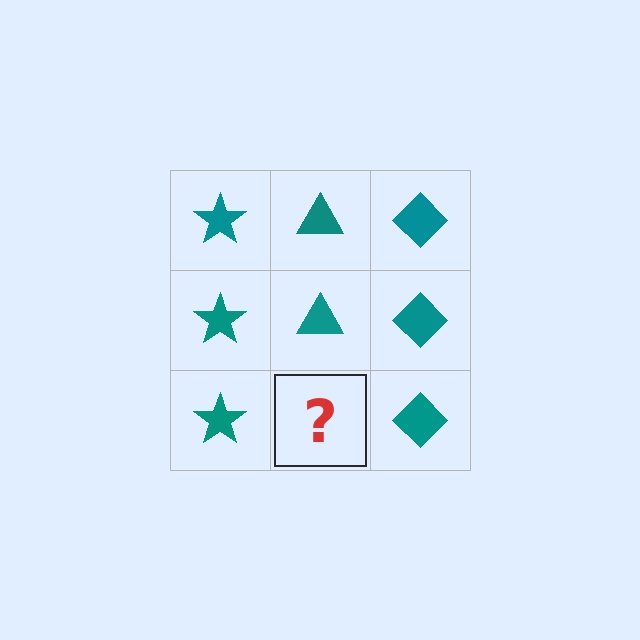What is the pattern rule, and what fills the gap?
The rule is that each column has a consistent shape. The gap should be filled with a teal triangle.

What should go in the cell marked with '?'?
The missing cell should contain a teal triangle.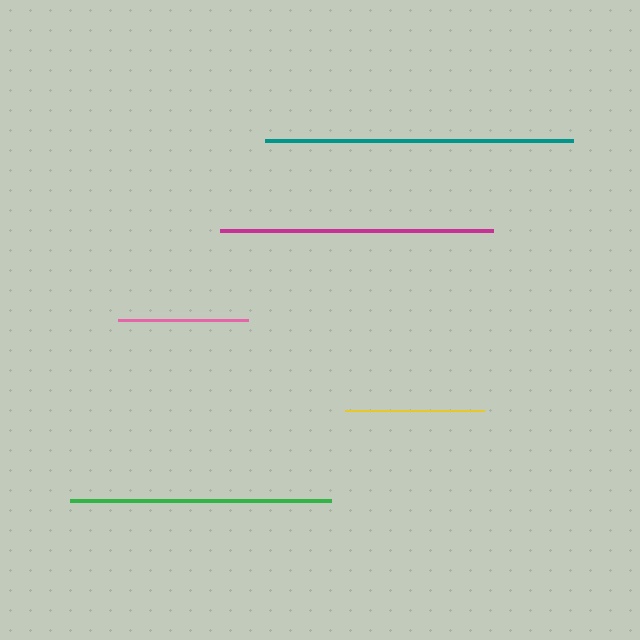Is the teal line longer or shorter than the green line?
The teal line is longer than the green line.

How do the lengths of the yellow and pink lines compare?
The yellow and pink lines are approximately the same length.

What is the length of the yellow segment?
The yellow segment is approximately 139 pixels long.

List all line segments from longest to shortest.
From longest to shortest: teal, magenta, green, yellow, pink.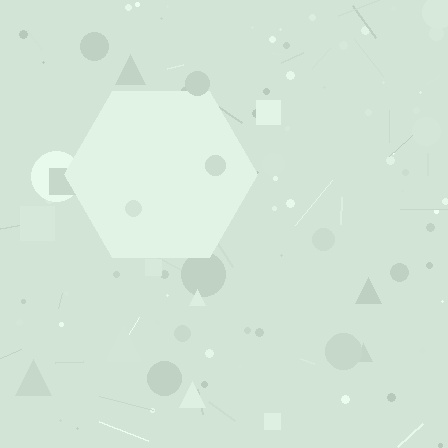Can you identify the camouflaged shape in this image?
The camouflaged shape is a hexagon.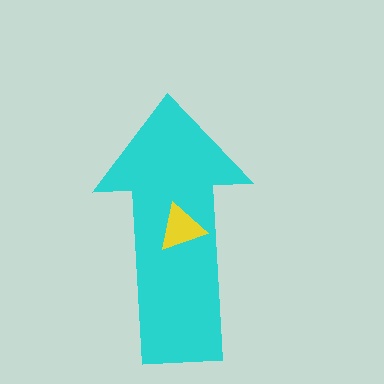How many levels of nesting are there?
2.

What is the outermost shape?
The cyan arrow.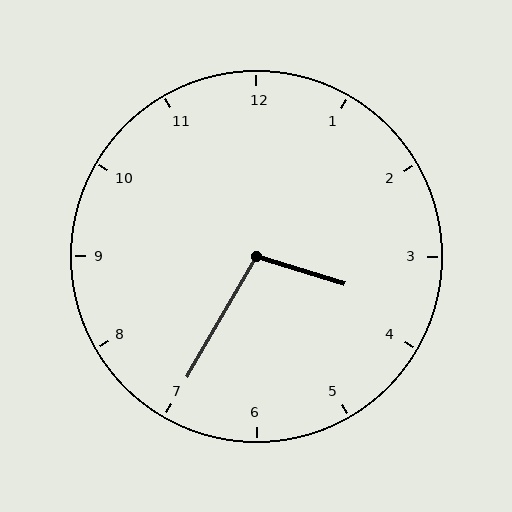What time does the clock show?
3:35.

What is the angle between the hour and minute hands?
Approximately 102 degrees.